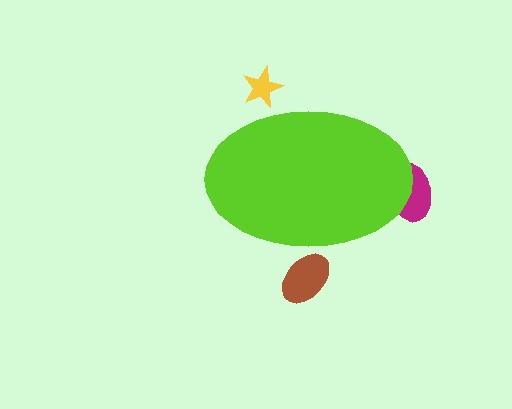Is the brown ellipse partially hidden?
Yes, the brown ellipse is partially hidden behind the lime ellipse.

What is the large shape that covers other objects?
A lime ellipse.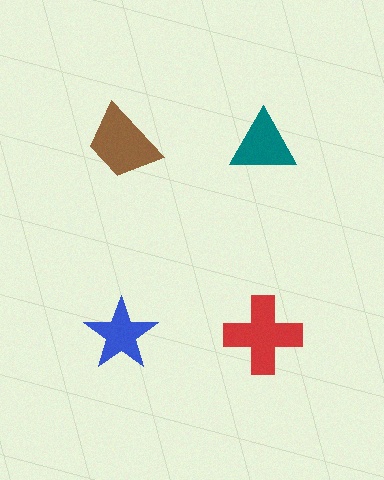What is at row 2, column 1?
A blue star.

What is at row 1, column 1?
A brown trapezoid.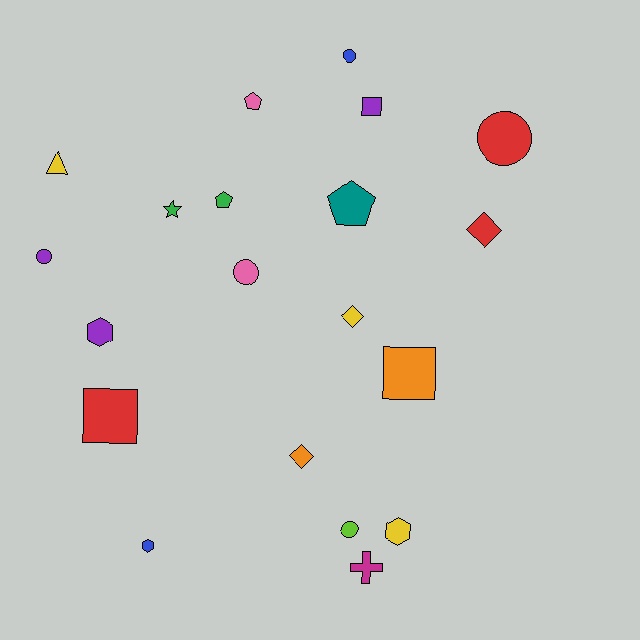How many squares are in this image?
There are 3 squares.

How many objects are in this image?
There are 20 objects.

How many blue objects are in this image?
There are 2 blue objects.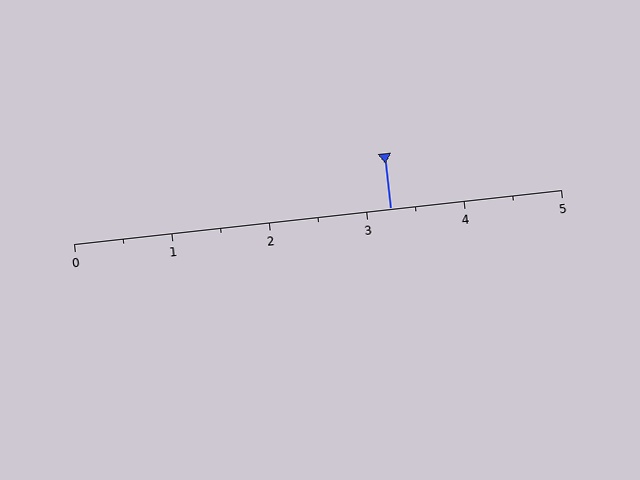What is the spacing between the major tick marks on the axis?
The major ticks are spaced 1 apart.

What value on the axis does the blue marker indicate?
The marker indicates approximately 3.2.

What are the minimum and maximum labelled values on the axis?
The axis runs from 0 to 5.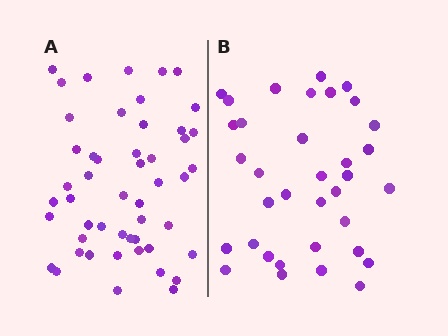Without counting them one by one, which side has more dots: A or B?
Region A (the left region) has more dots.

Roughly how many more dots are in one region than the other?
Region A has approximately 15 more dots than region B.